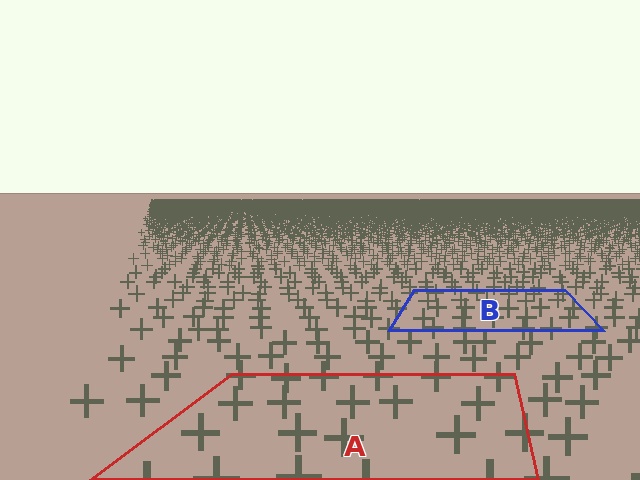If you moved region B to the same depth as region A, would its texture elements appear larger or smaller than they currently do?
They would appear larger. At a closer depth, the same texture elements are projected at a bigger on-screen size.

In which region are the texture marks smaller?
The texture marks are smaller in region B, because it is farther away.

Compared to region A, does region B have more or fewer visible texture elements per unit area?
Region B has more texture elements per unit area — they are packed more densely because it is farther away.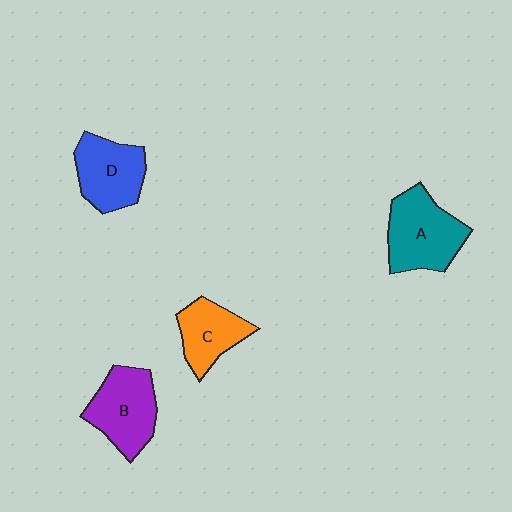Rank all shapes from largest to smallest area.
From largest to smallest: A (teal), B (purple), D (blue), C (orange).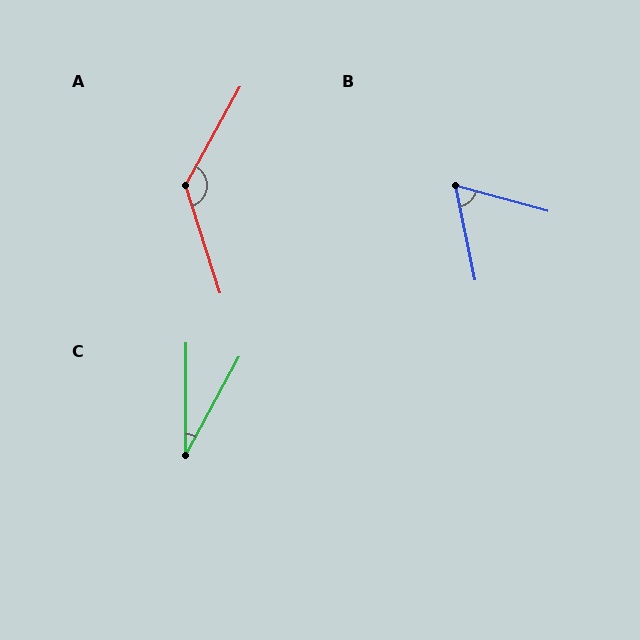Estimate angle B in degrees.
Approximately 63 degrees.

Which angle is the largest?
A, at approximately 133 degrees.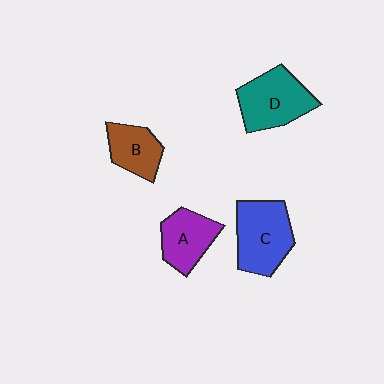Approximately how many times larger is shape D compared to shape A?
Approximately 1.3 times.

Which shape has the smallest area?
Shape B (brown).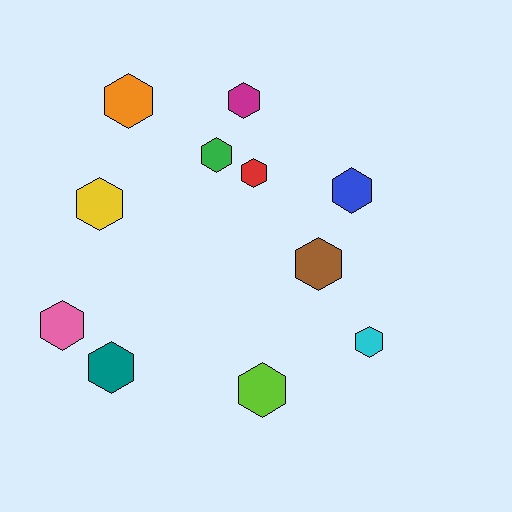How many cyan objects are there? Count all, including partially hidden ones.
There is 1 cyan object.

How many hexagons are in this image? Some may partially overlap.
There are 11 hexagons.